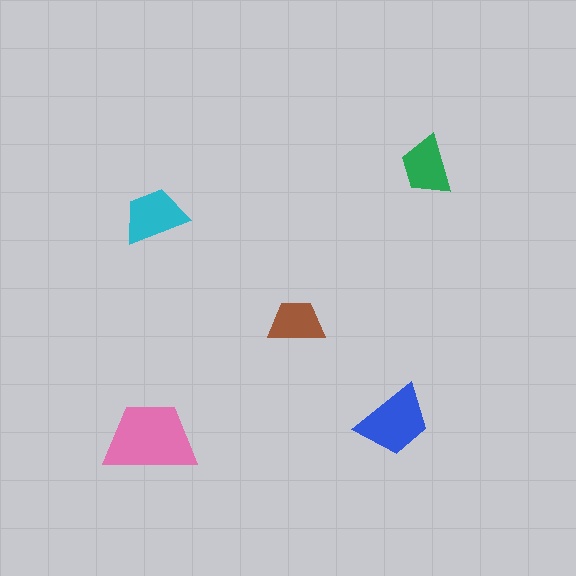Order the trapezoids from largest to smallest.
the pink one, the blue one, the cyan one, the green one, the brown one.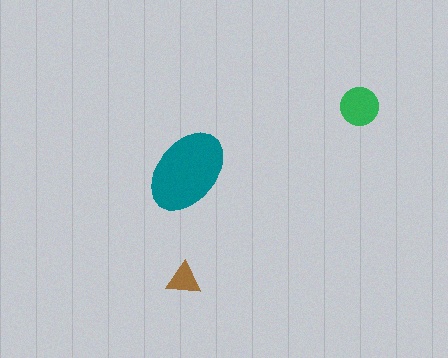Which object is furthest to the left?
The brown triangle is leftmost.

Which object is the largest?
The teal ellipse.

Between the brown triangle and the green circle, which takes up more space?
The green circle.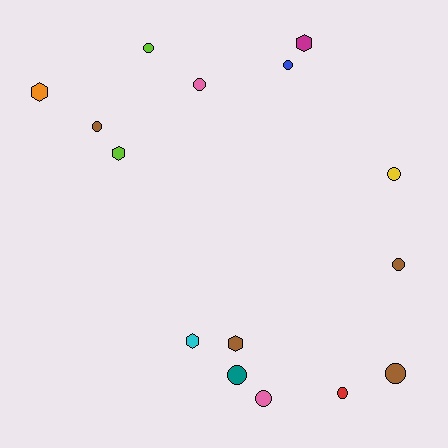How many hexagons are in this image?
There are 5 hexagons.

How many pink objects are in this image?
There are 2 pink objects.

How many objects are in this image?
There are 15 objects.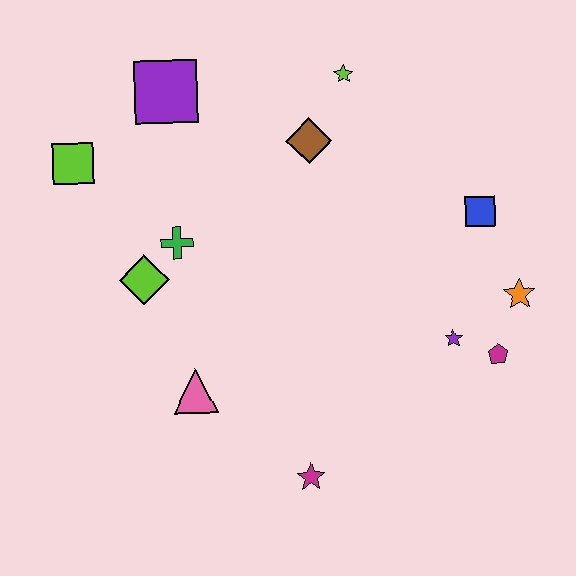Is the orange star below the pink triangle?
No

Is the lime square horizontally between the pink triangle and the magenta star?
No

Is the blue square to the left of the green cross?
No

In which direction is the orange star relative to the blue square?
The orange star is below the blue square.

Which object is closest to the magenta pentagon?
The purple star is closest to the magenta pentagon.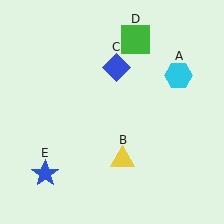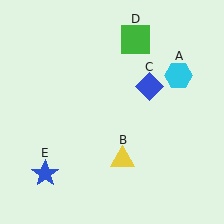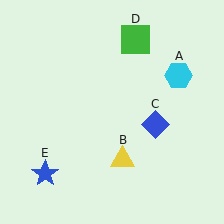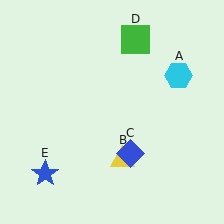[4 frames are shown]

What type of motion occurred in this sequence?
The blue diamond (object C) rotated clockwise around the center of the scene.